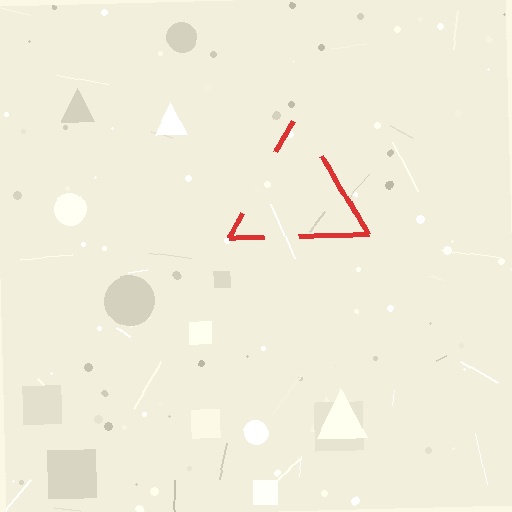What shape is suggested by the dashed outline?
The dashed outline suggests a triangle.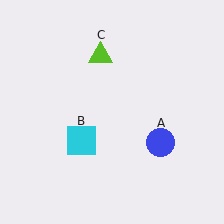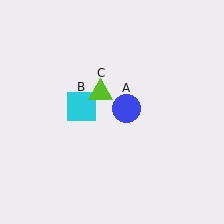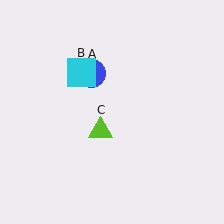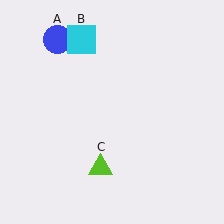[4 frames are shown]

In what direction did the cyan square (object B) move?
The cyan square (object B) moved up.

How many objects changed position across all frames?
3 objects changed position: blue circle (object A), cyan square (object B), lime triangle (object C).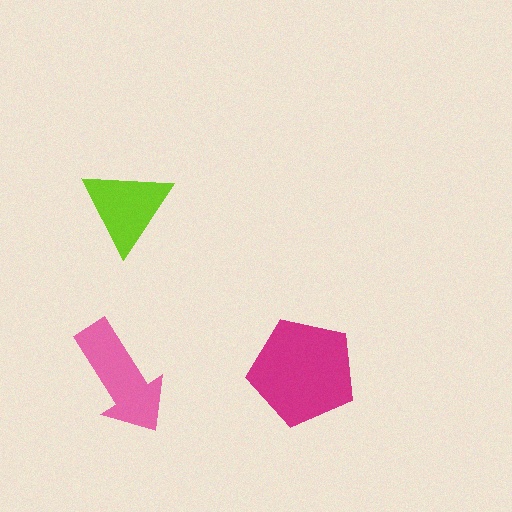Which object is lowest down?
The pink arrow is bottommost.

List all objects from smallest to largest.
The lime triangle, the pink arrow, the magenta pentagon.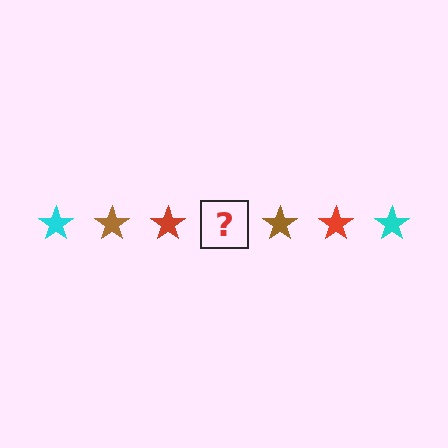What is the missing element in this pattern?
The missing element is a cyan star.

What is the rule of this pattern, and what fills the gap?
The rule is that the pattern cycles through cyan, brown, red stars. The gap should be filled with a cyan star.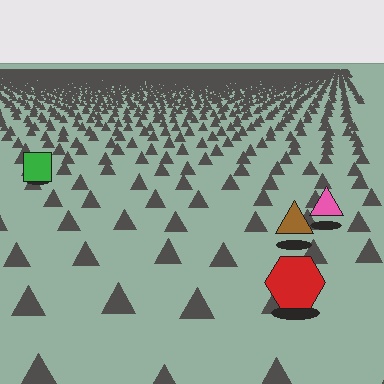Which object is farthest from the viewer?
The green square is farthest from the viewer. It appears smaller and the ground texture around it is denser.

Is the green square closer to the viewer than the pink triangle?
No. The pink triangle is closer — you can tell from the texture gradient: the ground texture is coarser near it.